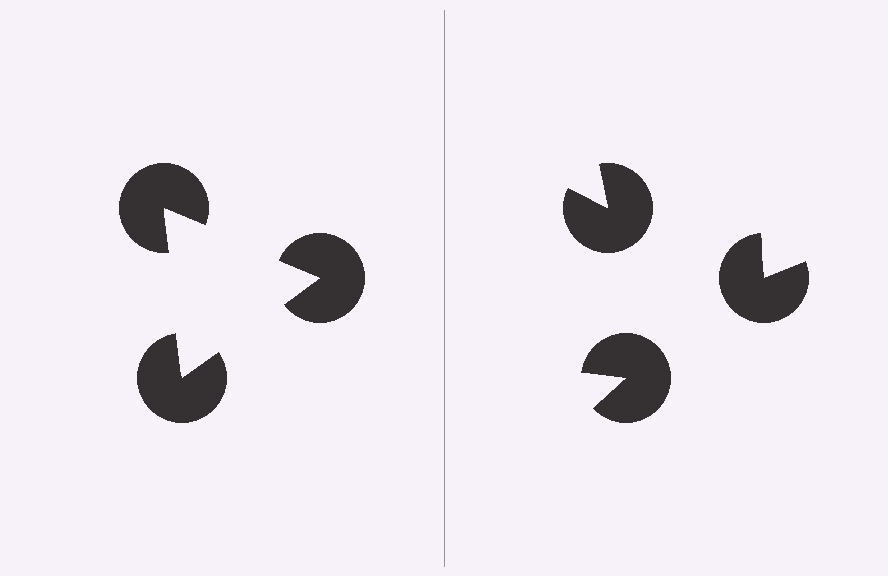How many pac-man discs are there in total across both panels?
6 — 3 on each side.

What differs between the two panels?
The pac-man discs are positioned identically on both sides; only the wedge orientations differ. On the left they align to a triangle; on the right they are misaligned.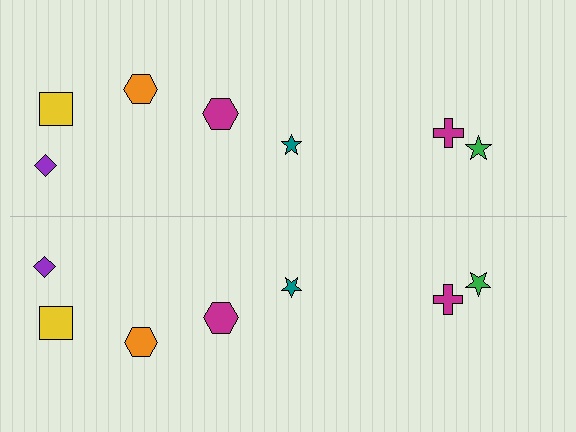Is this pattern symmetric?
Yes, this pattern has bilateral (reflection) symmetry.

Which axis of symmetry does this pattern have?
The pattern has a horizontal axis of symmetry running through the center of the image.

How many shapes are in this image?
There are 14 shapes in this image.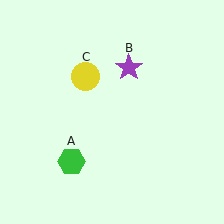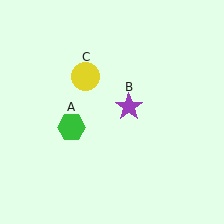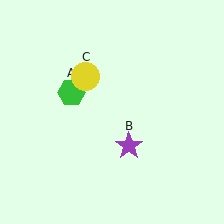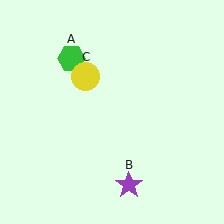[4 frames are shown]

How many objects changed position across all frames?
2 objects changed position: green hexagon (object A), purple star (object B).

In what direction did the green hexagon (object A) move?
The green hexagon (object A) moved up.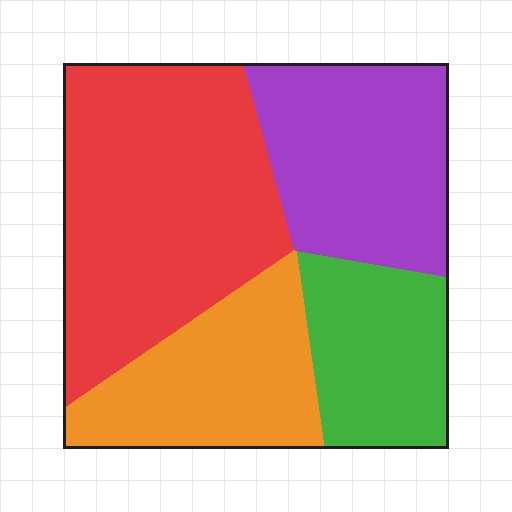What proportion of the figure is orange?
Orange takes up about one fifth (1/5) of the figure.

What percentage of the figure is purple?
Purple takes up about one quarter (1/4) of the figure.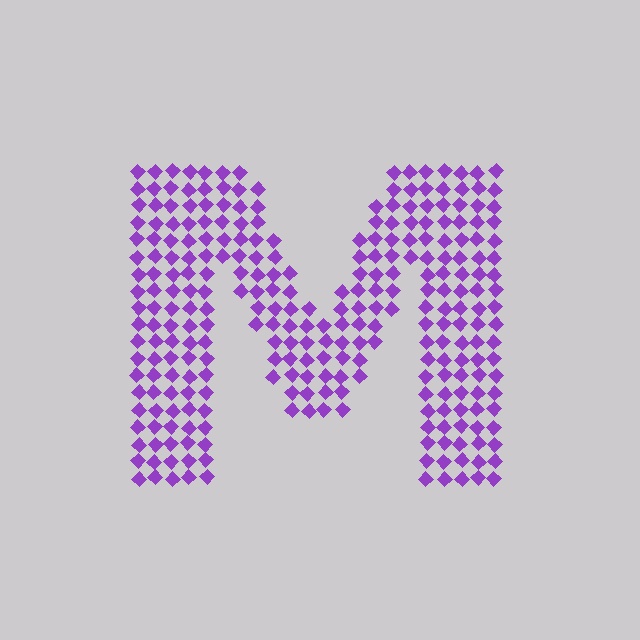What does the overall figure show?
The overall figure shows the letter M.